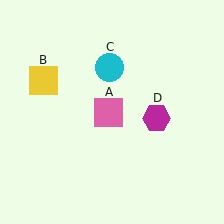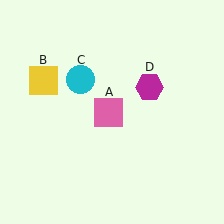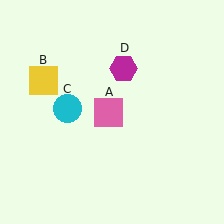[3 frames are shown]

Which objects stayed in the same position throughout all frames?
Pink square (object A) and yellow square (object B) remained stationary.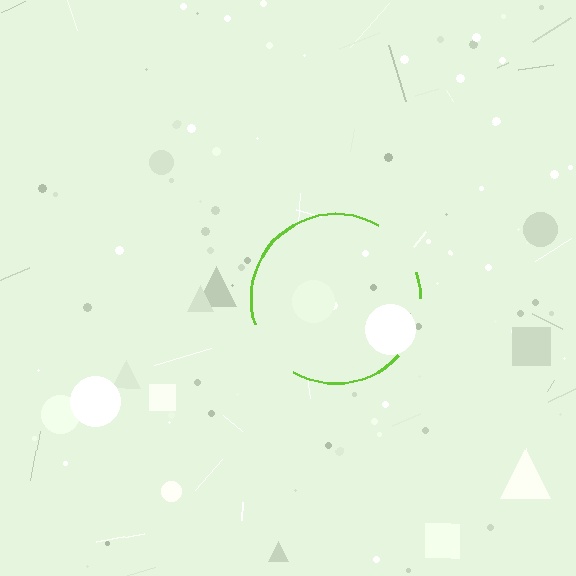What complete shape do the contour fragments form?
The contour fragments form a circle.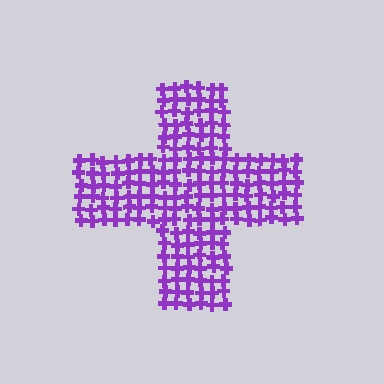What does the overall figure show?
The overall figure shows a cross.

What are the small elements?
The small elements are crosses.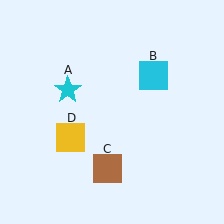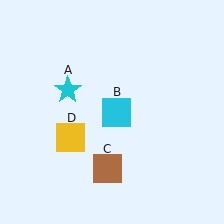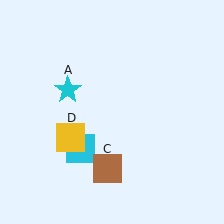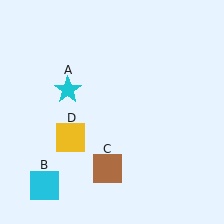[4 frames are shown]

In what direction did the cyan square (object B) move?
The cyan square (object B) moved down and to the left.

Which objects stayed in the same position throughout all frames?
Cyan star (object A) and brown square (object C) and yellow square (object D) remained stationary.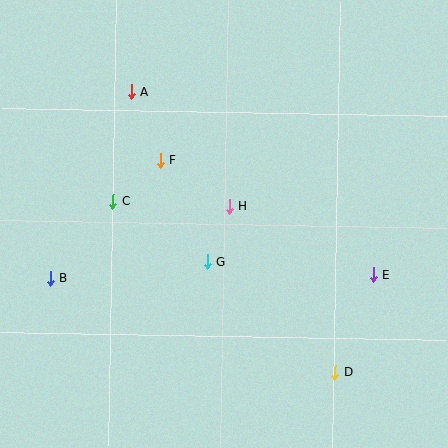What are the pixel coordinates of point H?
Point H is at (230, 206).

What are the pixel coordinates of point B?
Point B is at (50, 278).